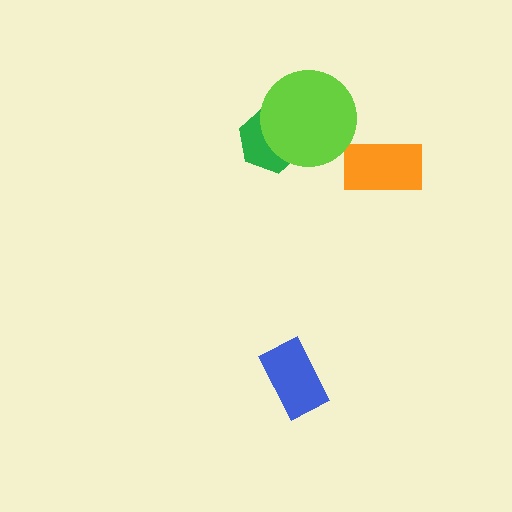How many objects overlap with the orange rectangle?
0 objects overlap with the orange rectangle.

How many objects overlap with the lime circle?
1 object overlaps with the lime circle.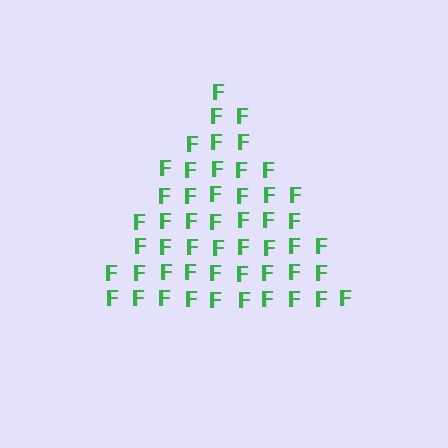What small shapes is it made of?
It is made of small letter F's.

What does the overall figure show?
The overall figure shows a triangle.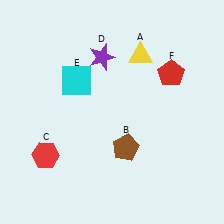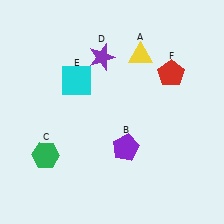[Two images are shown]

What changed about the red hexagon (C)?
In Image 1, C is red. In Image 2, it changed to green.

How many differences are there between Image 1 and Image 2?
There are 2 differences between the two images.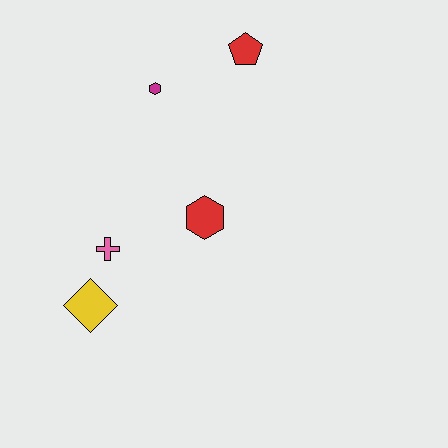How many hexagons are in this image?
There are 2 hexagons.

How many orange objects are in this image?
There are no orange objects.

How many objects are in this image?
There are 5 objects.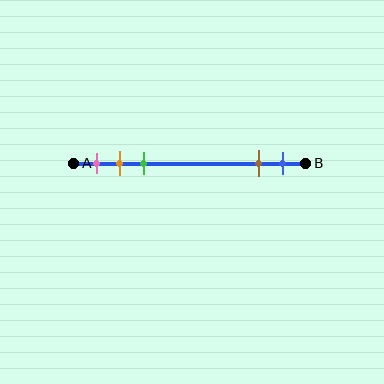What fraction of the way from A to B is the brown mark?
The brown mark is approximately 80% (0.8) of the way from A to B.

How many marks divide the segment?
There are 5 marks dividing the segment.